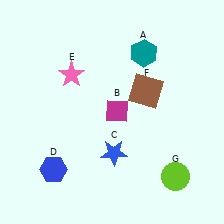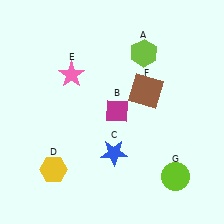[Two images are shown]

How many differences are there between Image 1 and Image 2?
There are 2 differences between the two images.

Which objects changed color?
A changed from teal to lime. D changed from blue to yellow.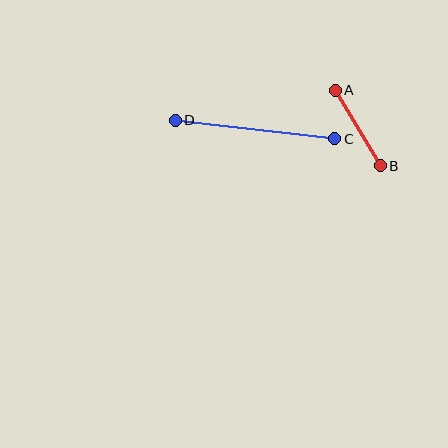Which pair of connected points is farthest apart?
Points C and D are farthest apart.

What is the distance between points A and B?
The distance is approximately 88 pixels.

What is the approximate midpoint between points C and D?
The midpoint is at approximately (255, 130) pixels.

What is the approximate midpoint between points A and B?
The midpoint is at approximately (358, 128) pixels.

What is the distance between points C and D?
The distance is approximately 161 pixels.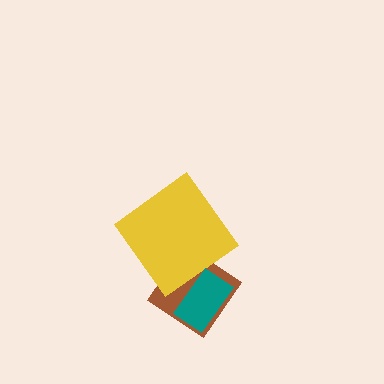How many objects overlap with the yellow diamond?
1 object overlaps with the yellow diamond.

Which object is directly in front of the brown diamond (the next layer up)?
The yellow diamond is directly in front of the brown diamond.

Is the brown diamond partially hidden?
Yes, it is partially covered by another shape.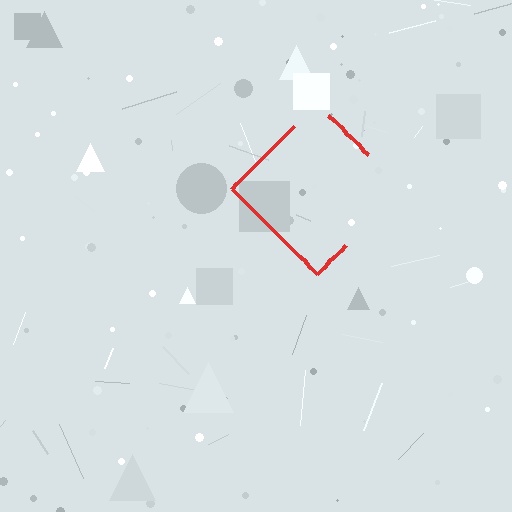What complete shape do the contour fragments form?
The contour fragments form a diamond.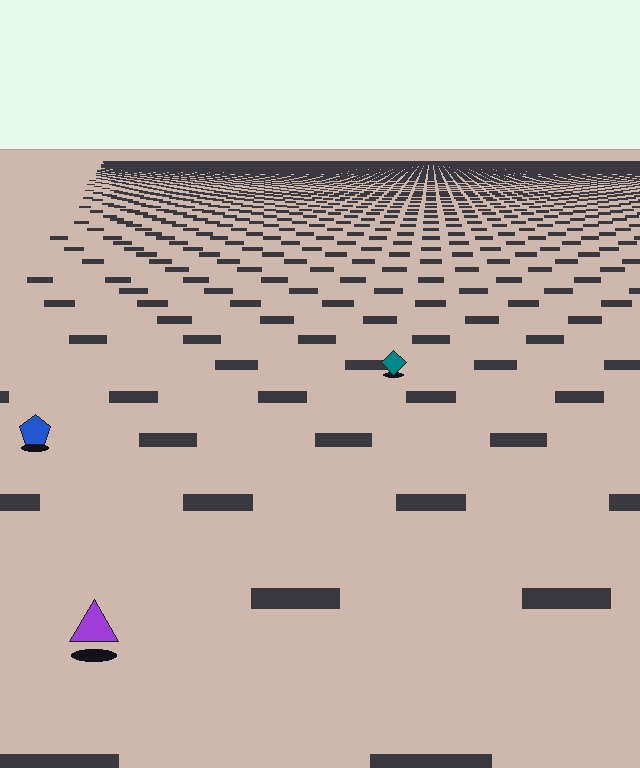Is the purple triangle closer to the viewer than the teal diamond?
Yes. The purple triangle is closer — you can tell from the texture gradient: the ground texture is coarser near it.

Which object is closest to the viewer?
The purple triangle is closest. The texture marks near it are larger and more spread out.